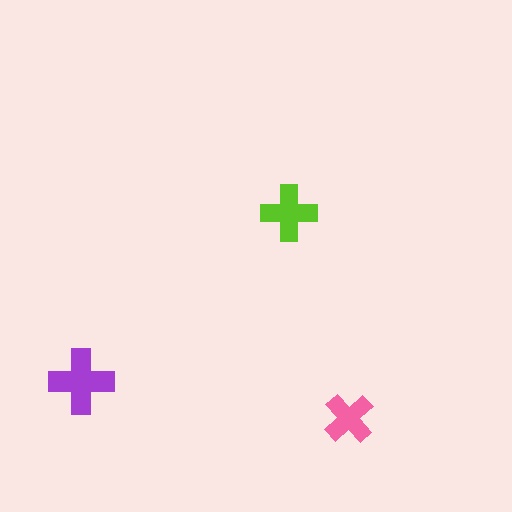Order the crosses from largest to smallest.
the purple one, the lime one, the pink one.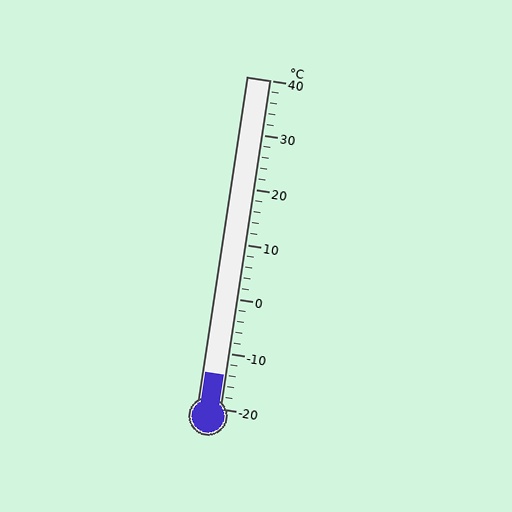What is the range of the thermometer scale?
The thermometer scale ranges from -20°C to 40°C.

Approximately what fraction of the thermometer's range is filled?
The thermometer is filled to approximately 10% of its range.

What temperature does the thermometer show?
The thermometer shows approximately -14°C.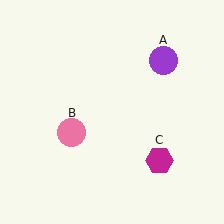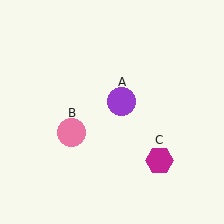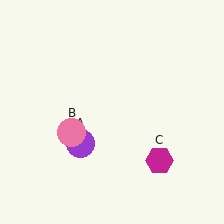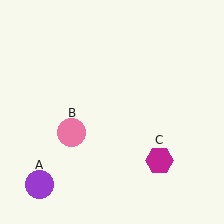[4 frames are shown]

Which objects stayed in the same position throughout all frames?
Pink circle (object B) and magenta hexagon (object C) remained stationary.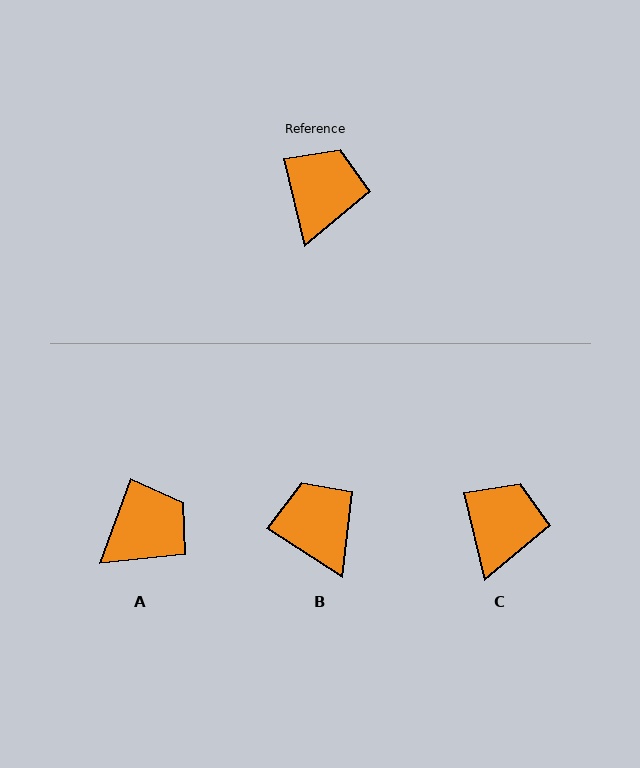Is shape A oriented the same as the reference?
No, it is off by about 33 degrees.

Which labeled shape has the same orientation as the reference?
C.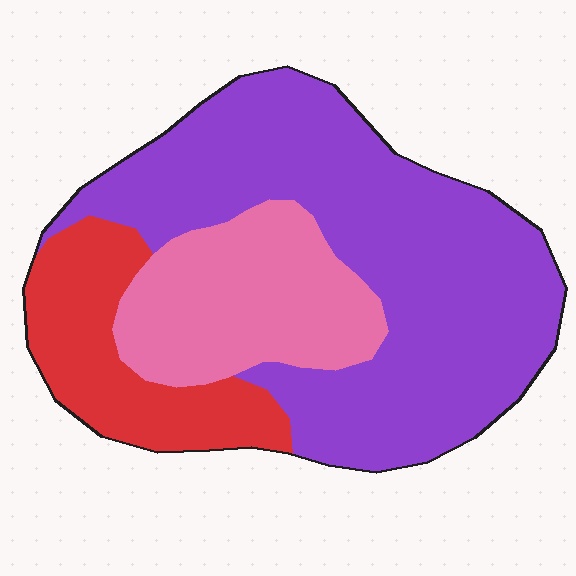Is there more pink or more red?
Pink.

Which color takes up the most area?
Purple, at roughly 60%.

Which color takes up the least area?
Red, at roughly 20%.